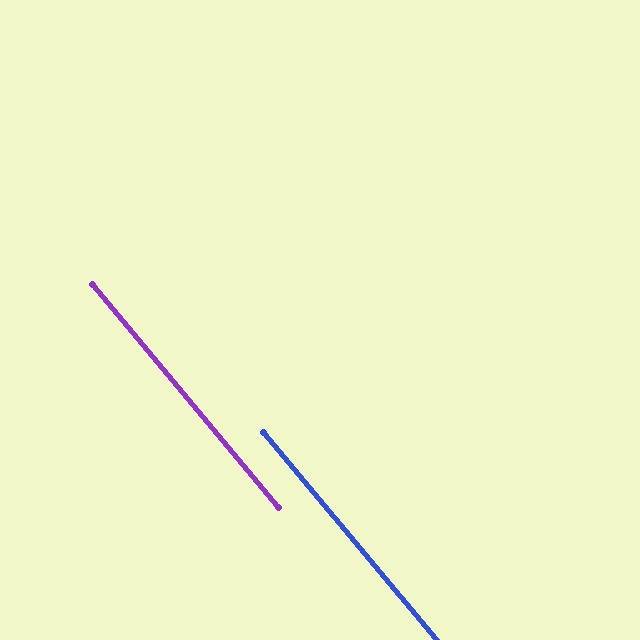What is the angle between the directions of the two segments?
Approximately 0 degrees.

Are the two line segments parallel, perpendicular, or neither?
Parallel — their directions differ by only 0.0°.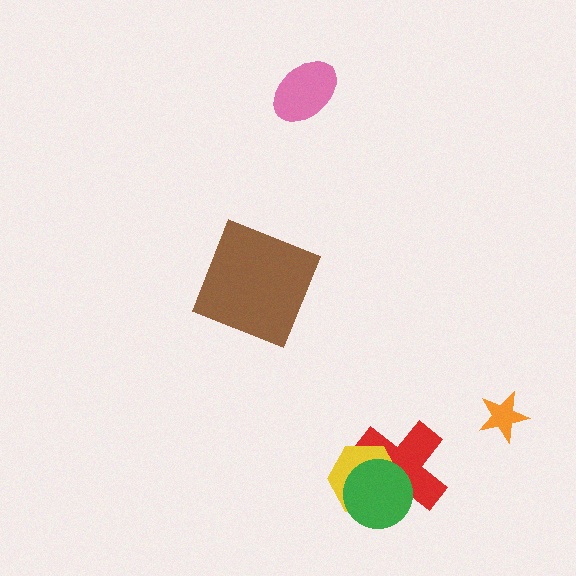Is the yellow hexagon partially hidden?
Yes, it is partially covered by another shape.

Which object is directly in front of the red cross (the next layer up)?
The yellow hexagon is directly in front of the red cross.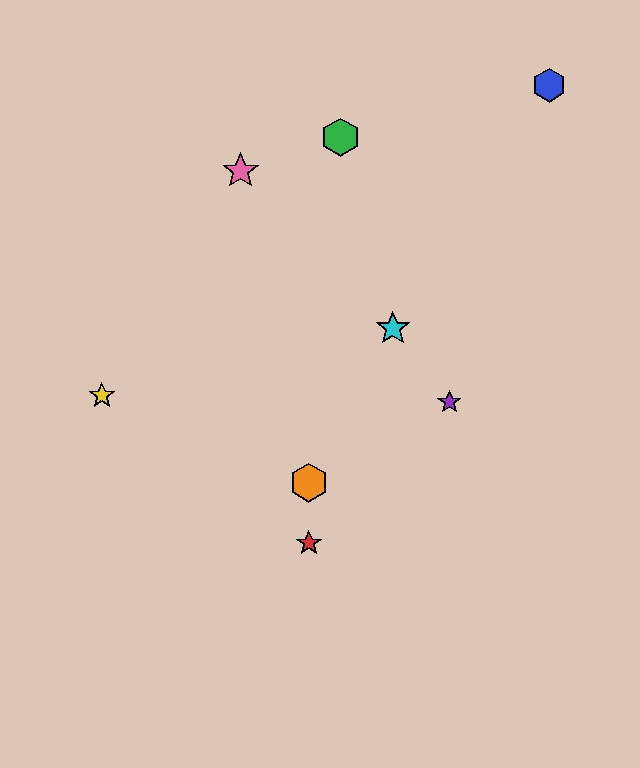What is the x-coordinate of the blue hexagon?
The blue hexagon is at x≈549.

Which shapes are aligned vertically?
The red star, the orange hexagon are aligned vertically.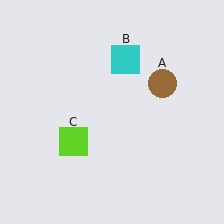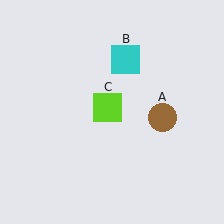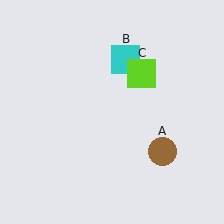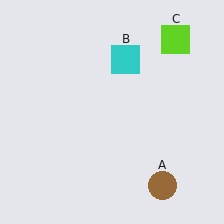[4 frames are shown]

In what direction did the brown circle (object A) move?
The brown circle (object A) moved down.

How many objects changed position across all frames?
2 objects changed position: brown circle (object A), lime square (object C).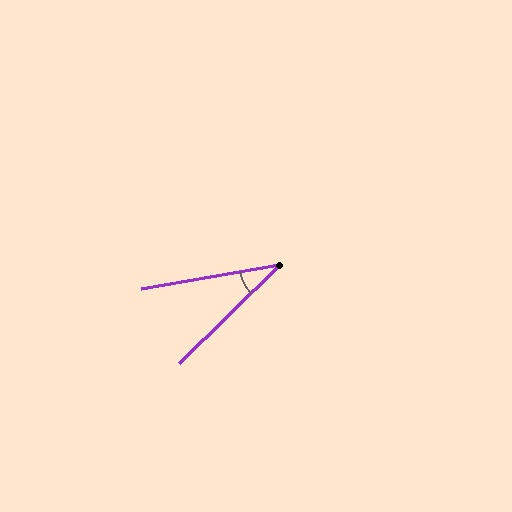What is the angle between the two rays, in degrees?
Approximately 35 degrees.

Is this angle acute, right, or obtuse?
It is acute.